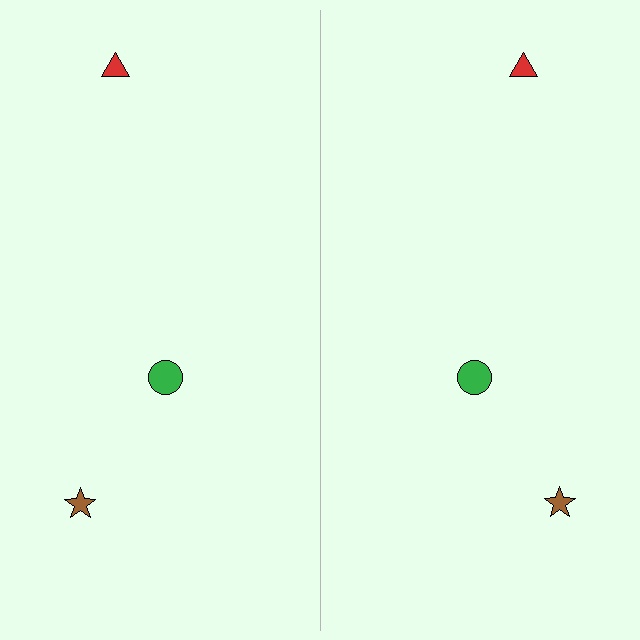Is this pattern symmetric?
Yes, this pattern has bilateral (reflection) symmetry.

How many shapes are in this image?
There are 6 shapes in this image.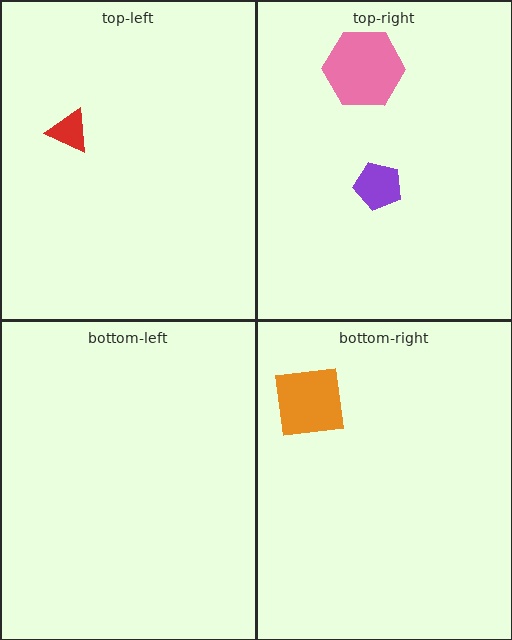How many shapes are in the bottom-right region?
1.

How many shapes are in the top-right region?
2.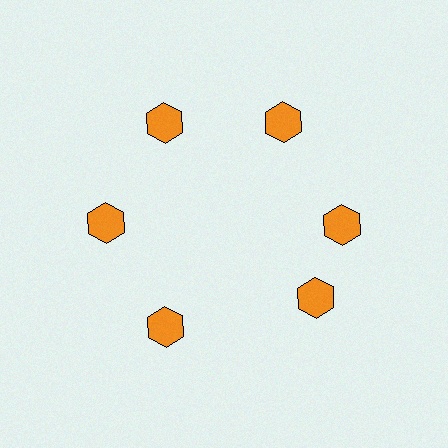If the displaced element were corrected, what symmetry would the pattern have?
It would have 6-fold rotational symmetry — the pattern would map onto itself every 60 degrees.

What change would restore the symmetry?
The symmetry would be restored by rotating it back into even spacing with its neighbors so that all 6 hexagons sit at equal angles and equal distance from the center.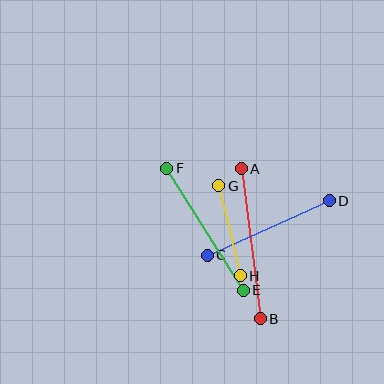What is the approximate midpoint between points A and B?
The midpoint is at approximately (251, 244) pixels.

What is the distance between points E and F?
The distance is approximately 144 pixels.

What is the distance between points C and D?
The distance is approximately 133 pixels.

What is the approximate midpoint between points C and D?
The midpoint is at approximately (268, 228) pixels.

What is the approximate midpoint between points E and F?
The midpoint is at approximately (205, 229) pixels.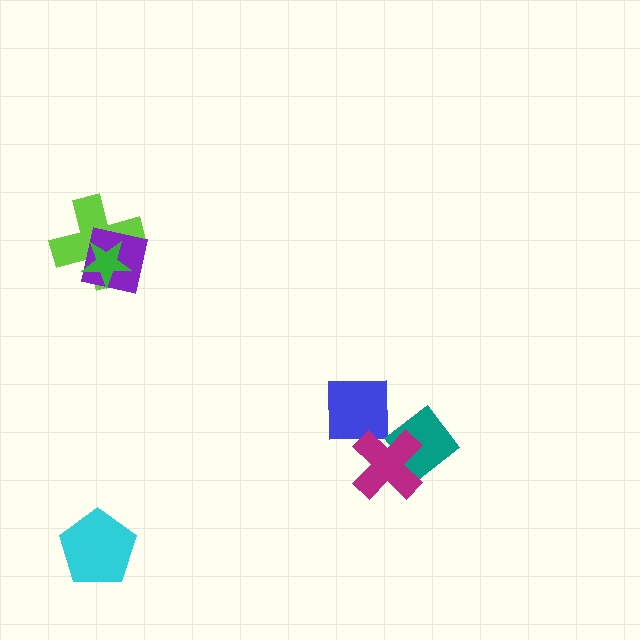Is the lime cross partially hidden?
Yes, it is partially covered by another shape.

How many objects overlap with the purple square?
2 objects overlap with the purple square.